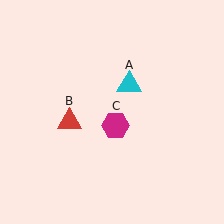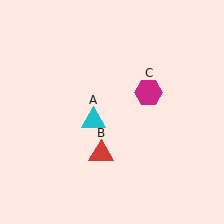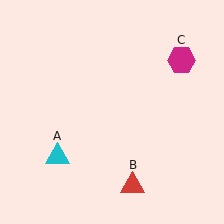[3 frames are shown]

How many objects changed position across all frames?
3 objects changed position: cyan triangle (object A), red triangle (object B), magenta hexagon (object C).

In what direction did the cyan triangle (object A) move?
The cyan triangle (object A) moved down and to the left.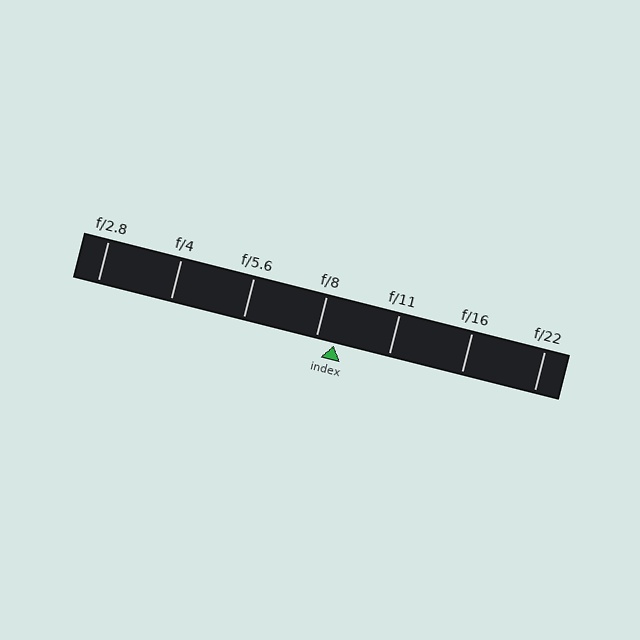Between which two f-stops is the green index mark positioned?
The index mark is between f/8 and f/11.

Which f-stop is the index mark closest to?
The index mark is closest to f/8.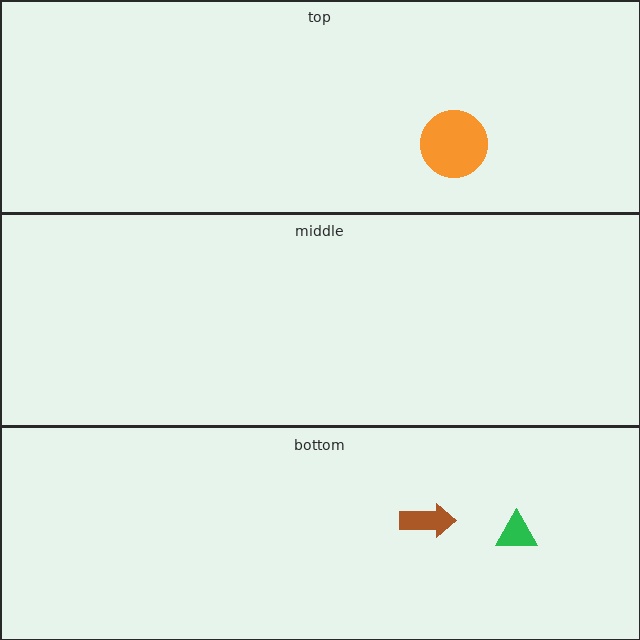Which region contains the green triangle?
The bottom region.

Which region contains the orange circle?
The top region.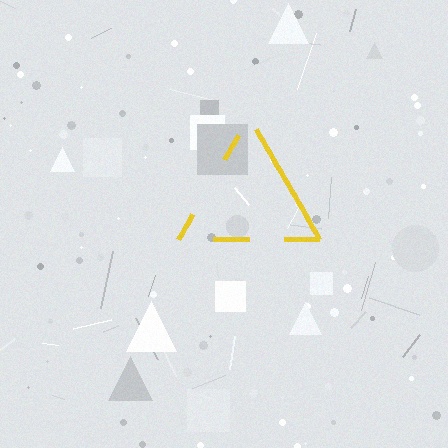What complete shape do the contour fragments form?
The contour fragments form a triangle.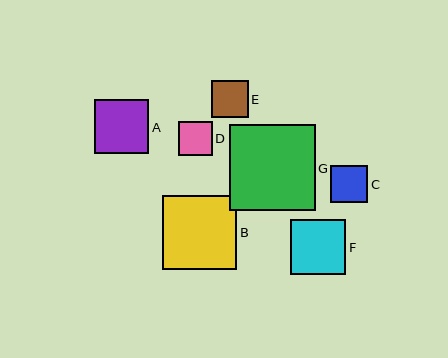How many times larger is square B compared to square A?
Square B is approximately 1.4 times the size of square A.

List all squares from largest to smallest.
From largest to smallest: G, B, F, A, C, E, D.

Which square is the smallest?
Square D is the smallest with a size of approximately 34 pixels.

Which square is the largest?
Square G is the largest with a size of approximately 86 pixels.